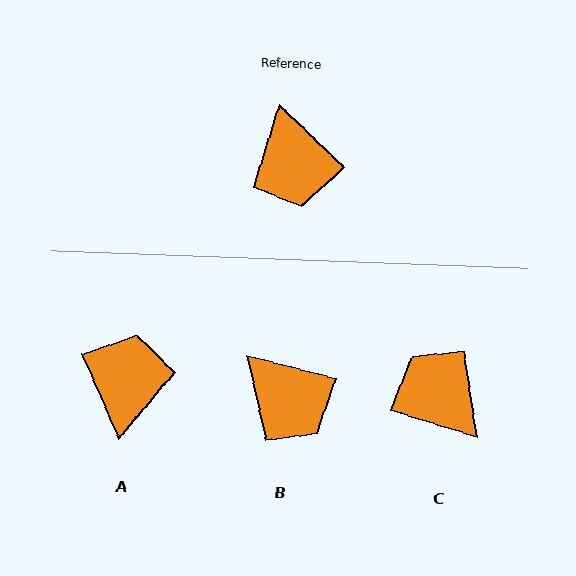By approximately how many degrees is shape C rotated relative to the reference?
Approximately 154 degrees clockwise.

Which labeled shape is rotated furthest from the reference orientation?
A, about 157 degrees away.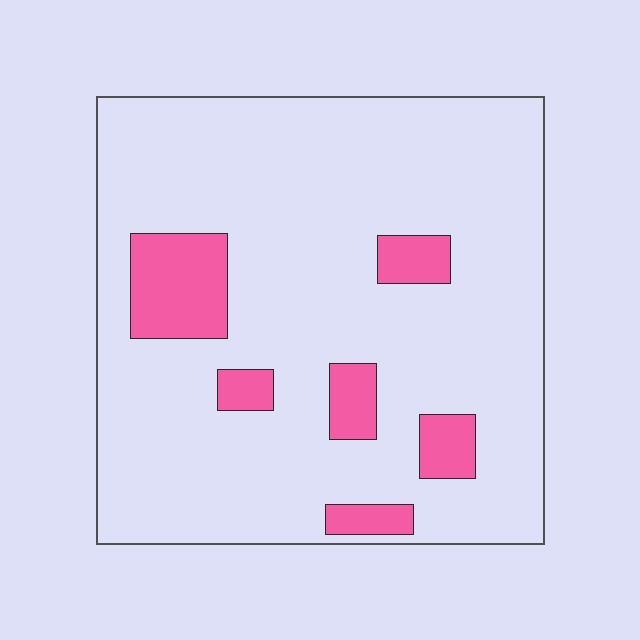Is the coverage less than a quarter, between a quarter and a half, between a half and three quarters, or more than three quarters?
Less than a quarter.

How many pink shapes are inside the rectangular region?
6.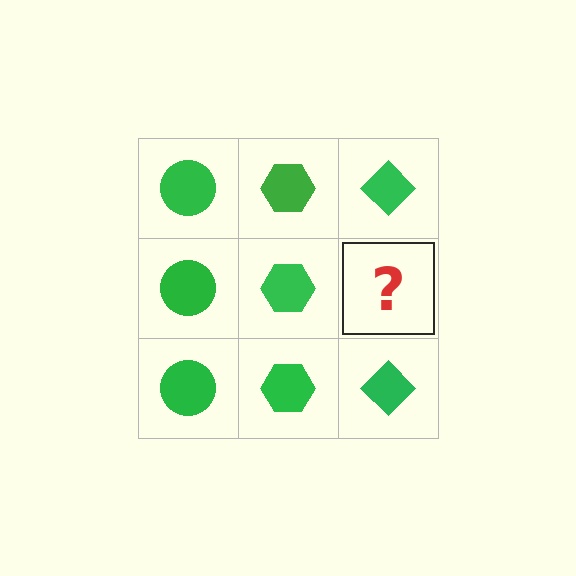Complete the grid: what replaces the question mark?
The question mark should be replaced with a green diamond.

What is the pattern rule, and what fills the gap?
The rule is that each column has a consistent shape. The gap should be filled with a green diamond.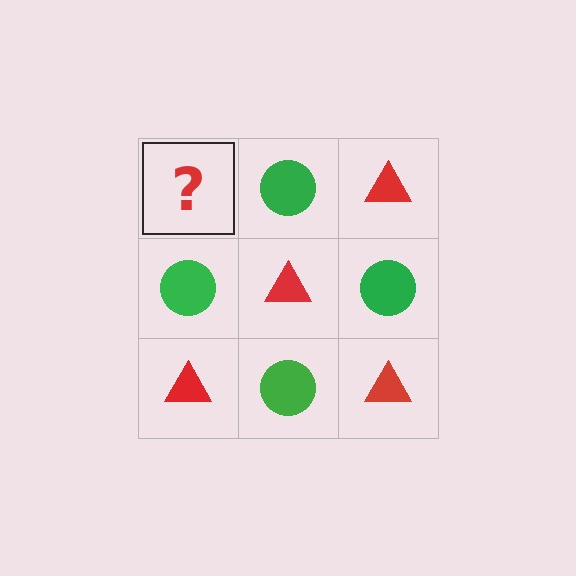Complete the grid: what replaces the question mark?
The question mark should be replaced with a red triangle.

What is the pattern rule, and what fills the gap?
The rule is that it alternates red triangle and green circle in a checkerboard pattern. The gap should be filled with a red triangle.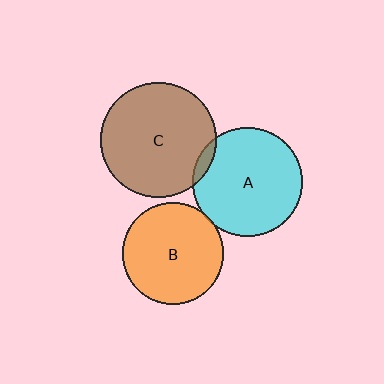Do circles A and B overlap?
Yes.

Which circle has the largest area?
Circle C (brown).